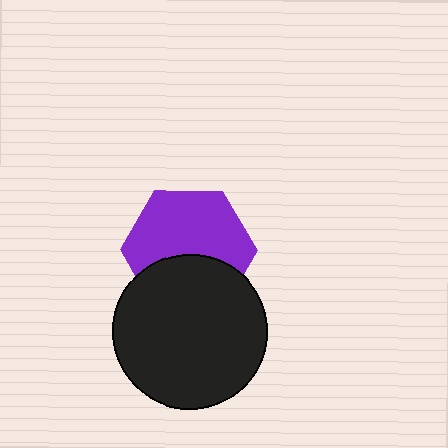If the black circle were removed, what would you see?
You would see the complete purple hexagon.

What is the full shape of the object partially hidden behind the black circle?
The partially hidden object is a purple hexagon.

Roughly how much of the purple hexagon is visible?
About half of it is visible (roughly 61%).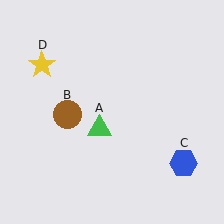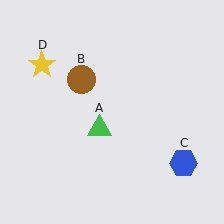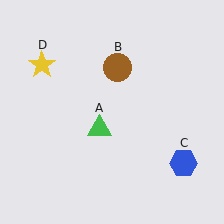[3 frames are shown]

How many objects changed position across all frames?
1 object changed position: brown circle (object B).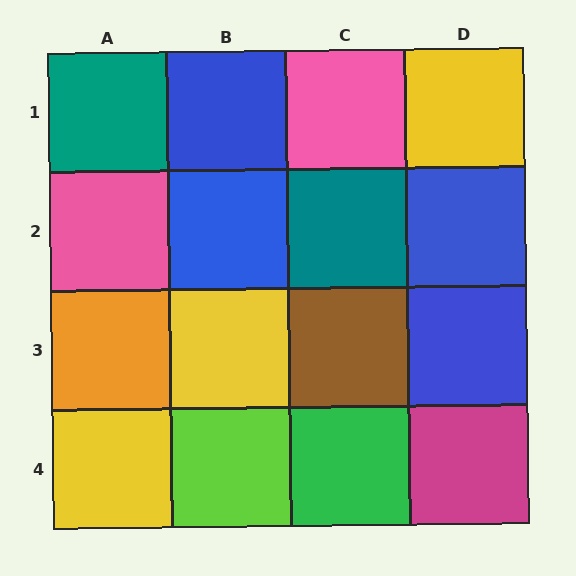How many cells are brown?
1 cell is brown.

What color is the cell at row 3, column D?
Blue.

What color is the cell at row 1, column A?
Teal.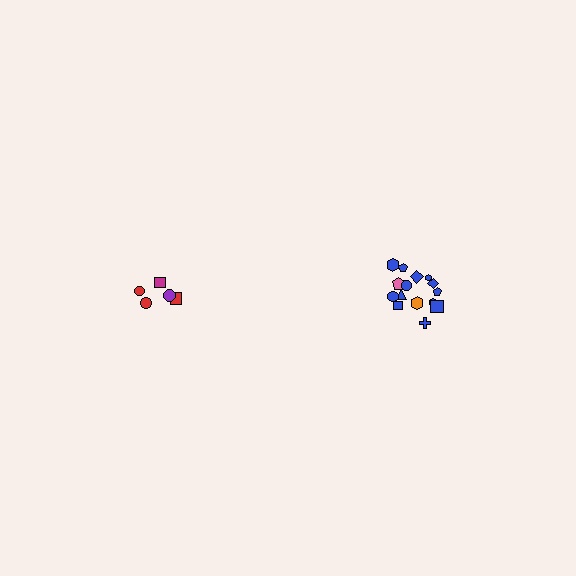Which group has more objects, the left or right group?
The right group.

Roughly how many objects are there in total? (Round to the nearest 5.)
Roughly 20 objects in total.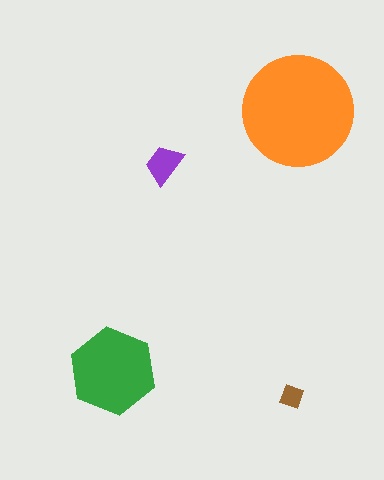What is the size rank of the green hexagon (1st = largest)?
2nd.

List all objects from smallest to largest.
The brown diamond, the purple trapezoid, the green hexagon, the orange circle.